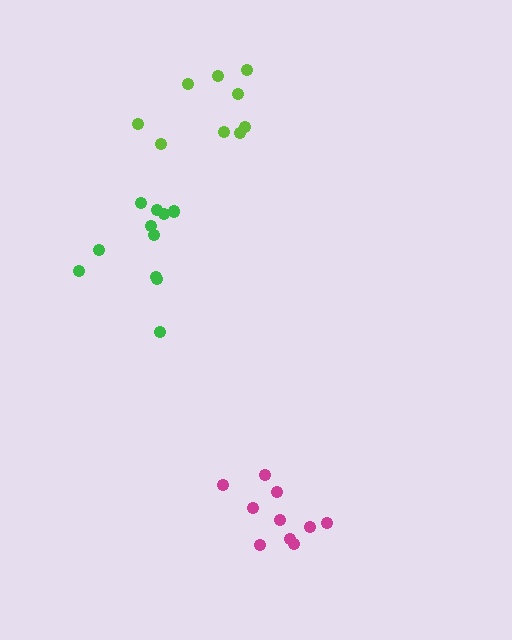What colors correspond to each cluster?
The clusters are colored: magenta, lime, green.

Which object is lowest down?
The magenta cluster is bottommost.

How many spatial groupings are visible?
There are 3 spatial groupings.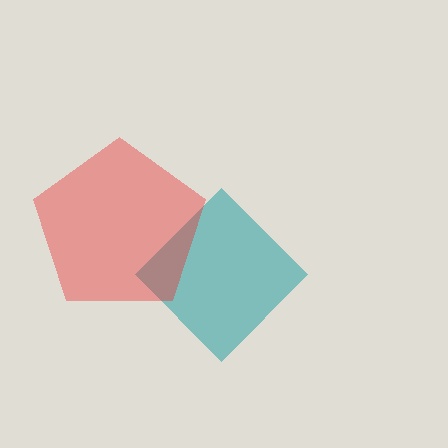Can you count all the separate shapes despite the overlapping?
Yes, there are 2 separate shapes.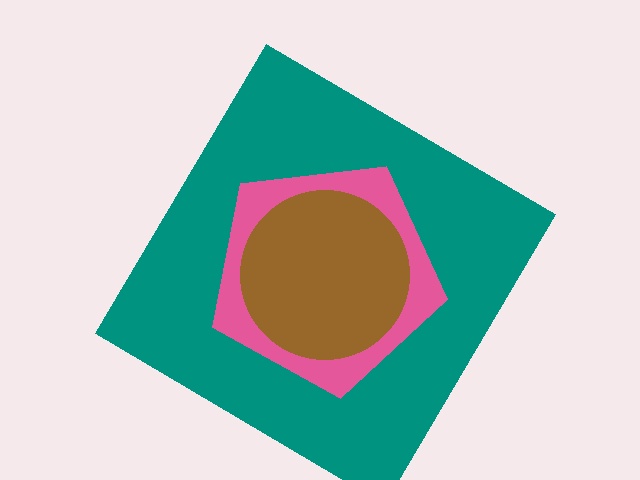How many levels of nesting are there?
3.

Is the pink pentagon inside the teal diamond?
Yes.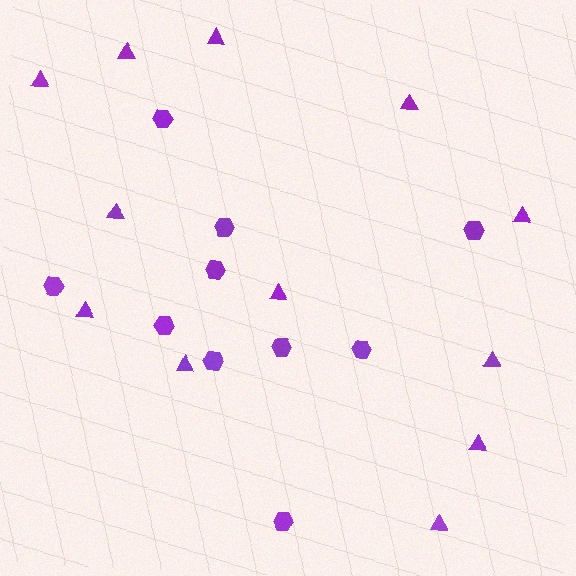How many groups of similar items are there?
There are 2 groups: one group of triangles (12) and one group of hexagons (10).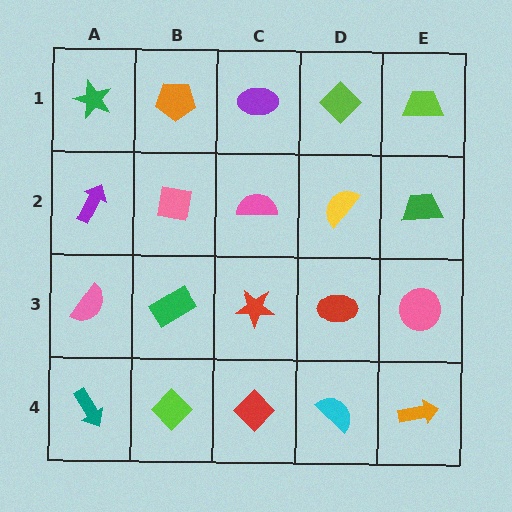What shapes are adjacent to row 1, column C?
A pink semicircle (row 2, column C), an orange pentagon (row 1, column B), a lime diamond (row 1, column D).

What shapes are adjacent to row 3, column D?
A yellow semicircle (row 2, column D), a cyan semicircle (row 4, column D), a red star (row 3, column C), a pink circle (row 3, column E).